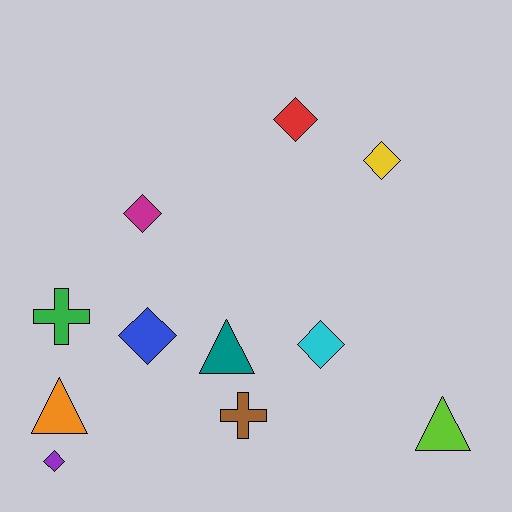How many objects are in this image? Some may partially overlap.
There are 11 objects.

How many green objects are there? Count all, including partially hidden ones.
There is 1 green object.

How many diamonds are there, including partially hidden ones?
There are 6 diamonds.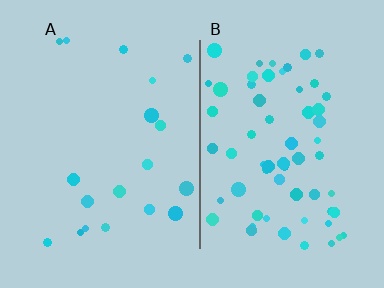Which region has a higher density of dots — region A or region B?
B (the right).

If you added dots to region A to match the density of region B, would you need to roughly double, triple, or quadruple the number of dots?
Approximately triple.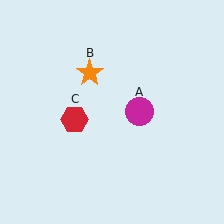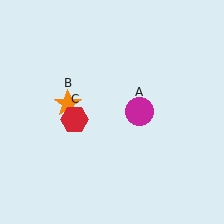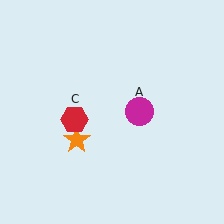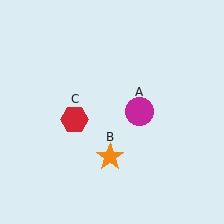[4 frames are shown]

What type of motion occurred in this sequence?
The orange star (object B) rotated counterclockwise around the center of the scene.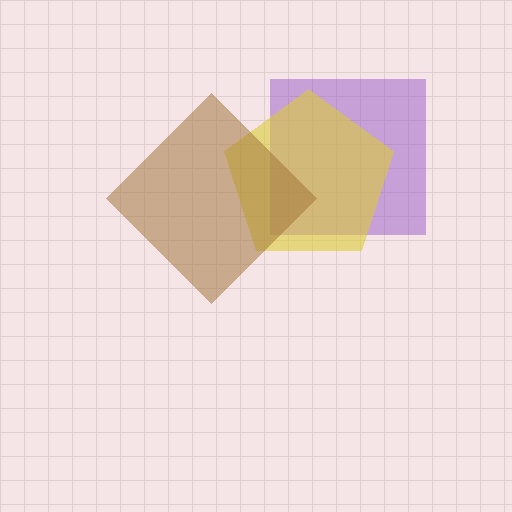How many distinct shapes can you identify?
There are 3 distinct shapes: a purple square, a yellow pentagon, a brown diamond.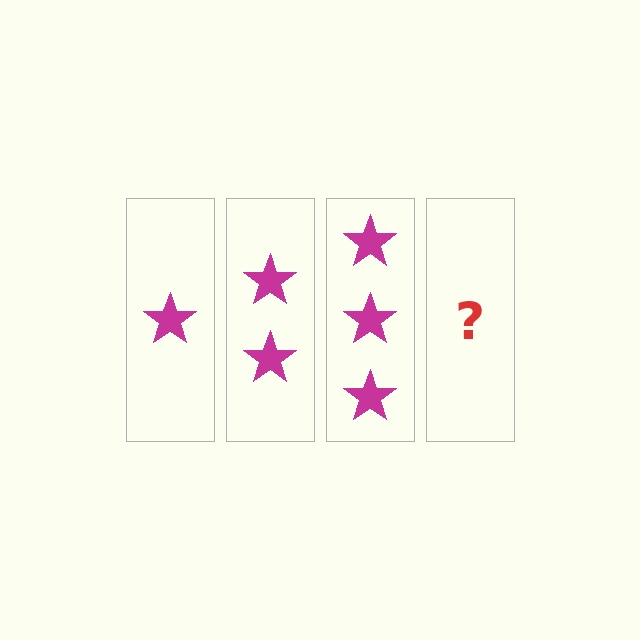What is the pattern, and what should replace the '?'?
The pattern is that each step adds one more star. The '?' should be 4 stars.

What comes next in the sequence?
The next element should be 4 stars.